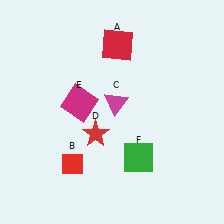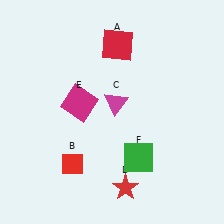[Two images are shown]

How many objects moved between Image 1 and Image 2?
1 object moved between the two images.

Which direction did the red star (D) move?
The red star (D) moved down.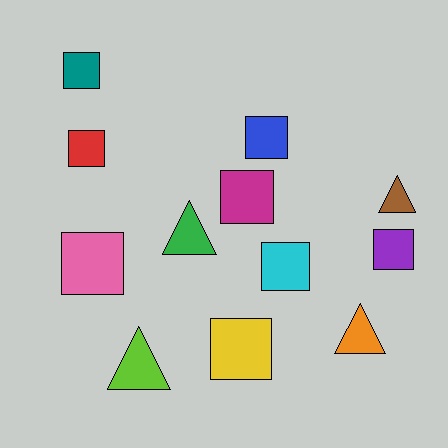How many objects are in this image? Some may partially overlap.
There are 12 objects.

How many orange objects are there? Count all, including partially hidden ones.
There is 1 orange object.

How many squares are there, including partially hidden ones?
There are 8 squares.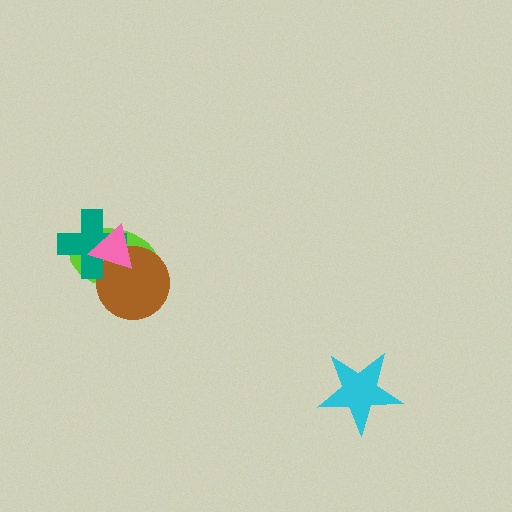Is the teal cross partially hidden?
Yes, it is partially covered by another shape.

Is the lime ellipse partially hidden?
Yes, it is partially covered by another shape.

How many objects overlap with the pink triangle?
3 objects overlap with the pink triangle.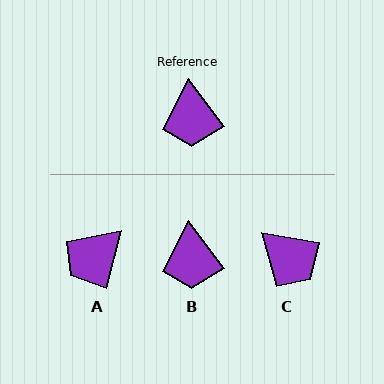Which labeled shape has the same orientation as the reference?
B.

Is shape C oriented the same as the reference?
No, it is off by about 43 degrees.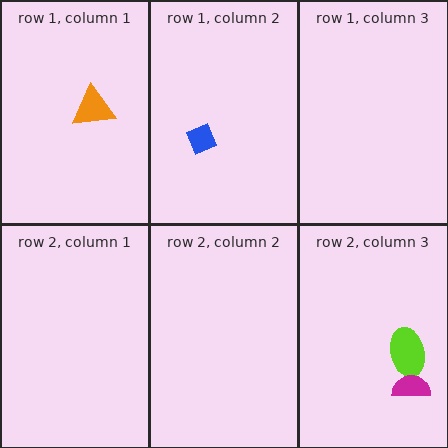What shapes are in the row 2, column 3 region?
The lime ellipse, the magenta semicircle.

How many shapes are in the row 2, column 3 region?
2.